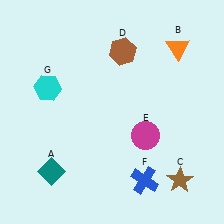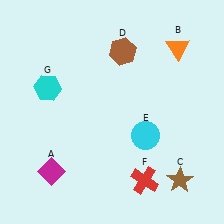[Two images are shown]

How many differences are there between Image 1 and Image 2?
There are 3 differences between the two images.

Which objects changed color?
A changed from teal to magenta. E changed from magenta to cyan. F changed from blue to red.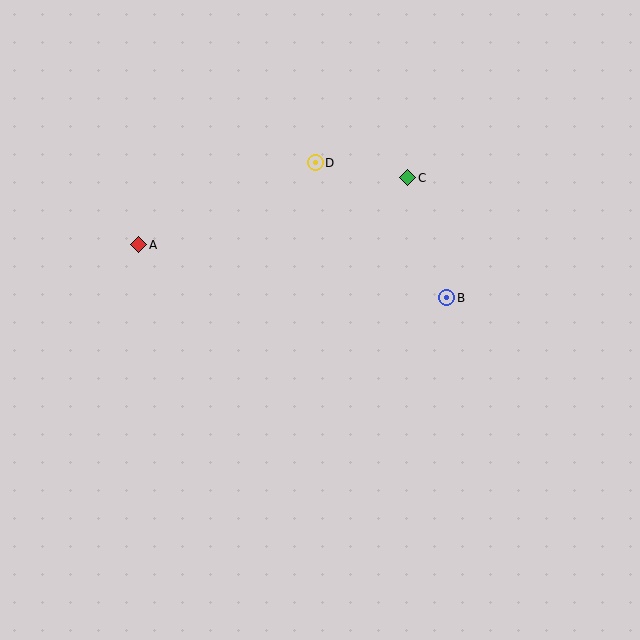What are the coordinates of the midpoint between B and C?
The midpoint between B and C is at (427, 238).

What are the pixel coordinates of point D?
Point D is at (315, 163).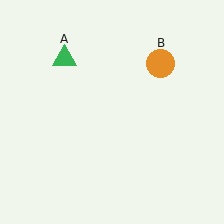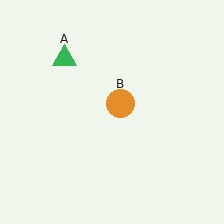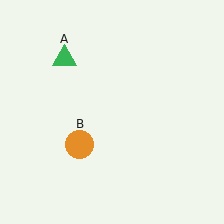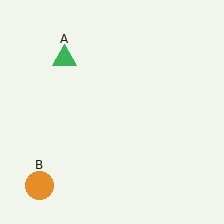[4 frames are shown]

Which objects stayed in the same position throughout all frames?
Green triangle (object A) remained stationary.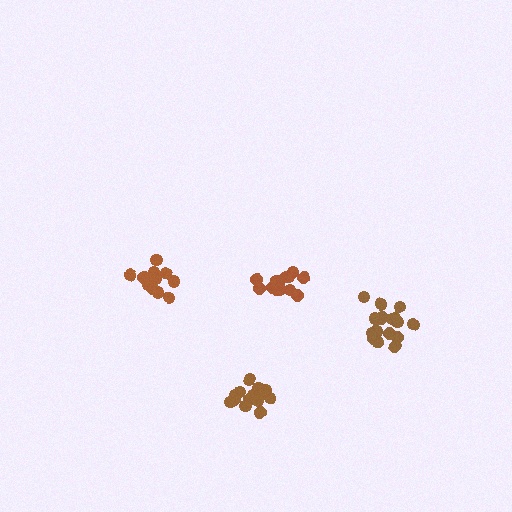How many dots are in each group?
Group 1: 13 dots, Group 2: 12 dots, Group 3: 17 dots, Group 4: 17 dots (59 total).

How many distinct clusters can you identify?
There are 4 distinct clusters.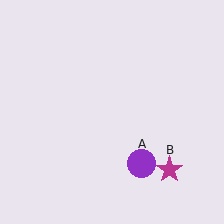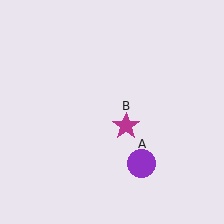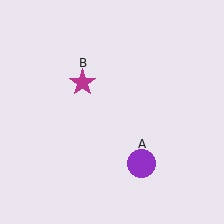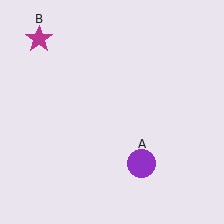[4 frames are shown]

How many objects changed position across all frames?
1 object changed position: magenta star (object B).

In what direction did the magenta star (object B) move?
The magenta star (object B) moved up and to the left.